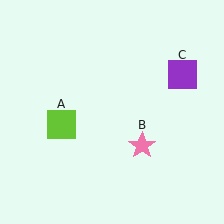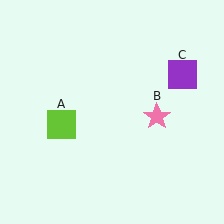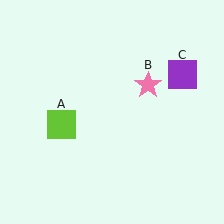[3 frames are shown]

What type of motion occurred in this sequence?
The pink star (object B) rotated counterclockwise around the center of the scene.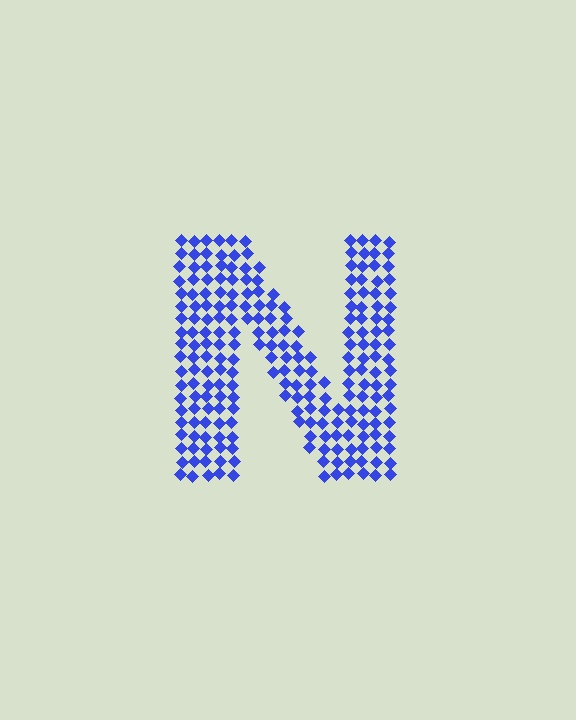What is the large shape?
The large shape is the letter N.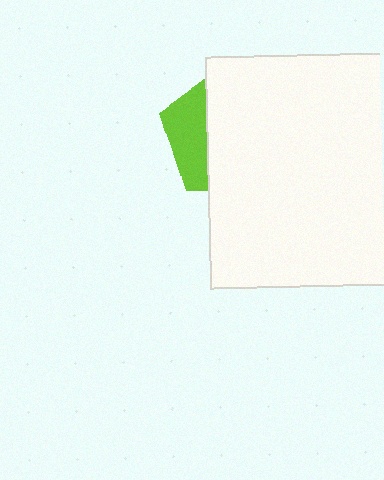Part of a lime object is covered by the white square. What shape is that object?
It is a pentagon.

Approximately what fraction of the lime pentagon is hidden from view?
Roughly 70% of the lime pentagon is hidden behind the white square.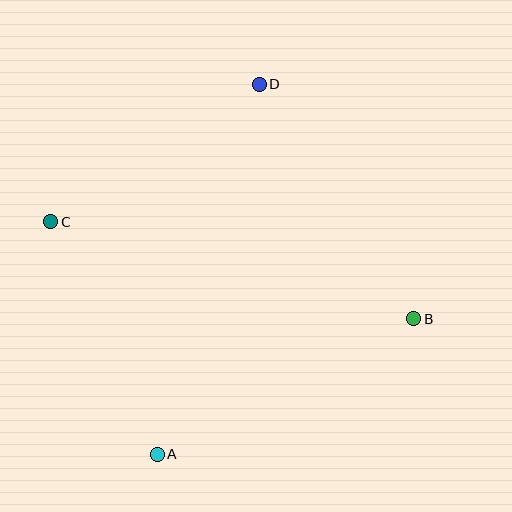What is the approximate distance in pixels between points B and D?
The distance between B and D is approximately 281 pixels.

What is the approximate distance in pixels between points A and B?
The distance between A and B is approximately 290 pixels.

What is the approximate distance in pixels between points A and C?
The distance between A and C is approximately 256 pixels.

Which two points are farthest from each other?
Points A and D are farthest from each other.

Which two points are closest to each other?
Points C and D are closest to each other.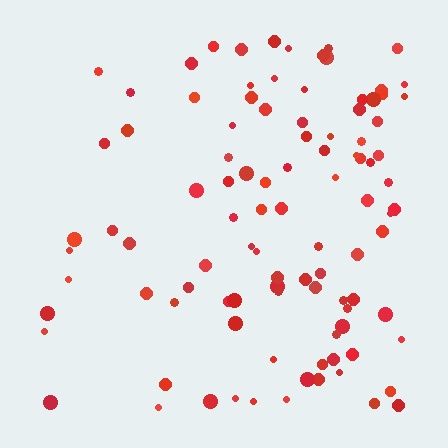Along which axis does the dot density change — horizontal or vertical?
Horizontal.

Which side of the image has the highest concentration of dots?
The right.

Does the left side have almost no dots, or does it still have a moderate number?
Still a moderate number, just noticeably fewer than the right.